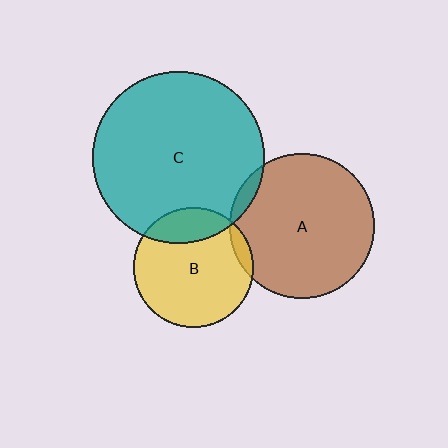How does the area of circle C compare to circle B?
Approximately 2.1 times.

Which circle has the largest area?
Circle C (teal).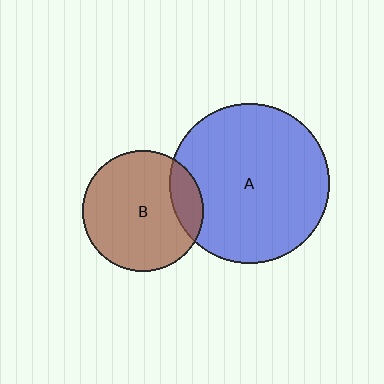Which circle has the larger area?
Circle A (blue).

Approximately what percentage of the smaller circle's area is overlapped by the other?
Approximately 15%.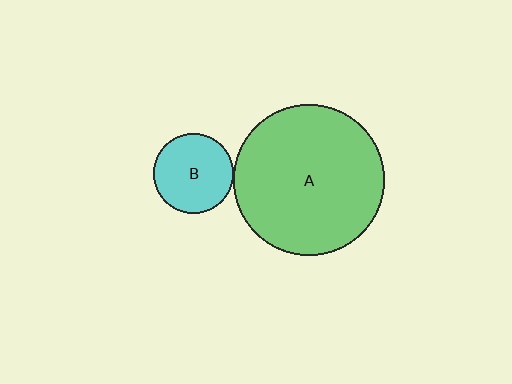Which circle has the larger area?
Circle A (green).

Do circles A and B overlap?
Yes.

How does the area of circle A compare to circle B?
Approximately 3.5 times.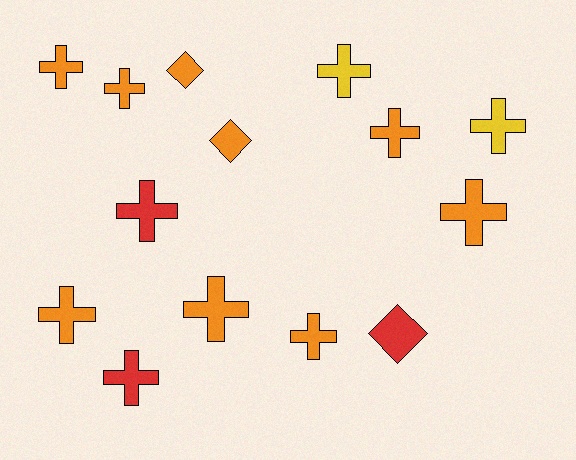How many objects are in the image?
There are 14 objects.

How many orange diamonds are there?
There are 2 orange diamonds.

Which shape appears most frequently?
Cross, with 11 objects.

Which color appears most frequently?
Orange, with 9 objects.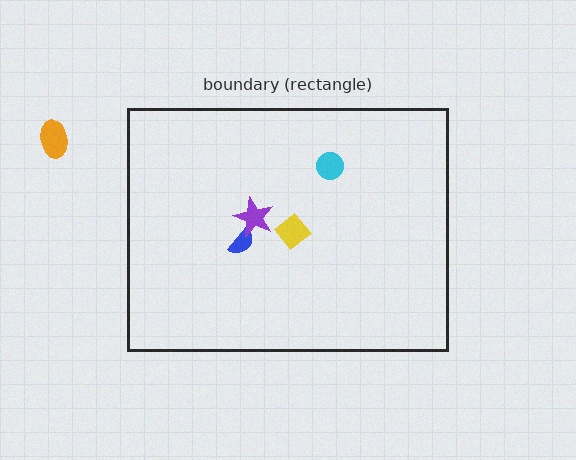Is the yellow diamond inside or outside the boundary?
Inside.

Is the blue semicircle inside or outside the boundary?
Inside.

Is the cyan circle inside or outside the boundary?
Inside.